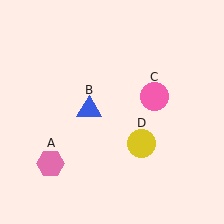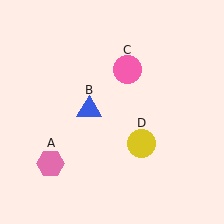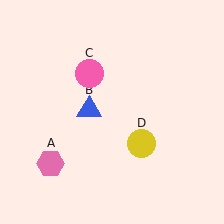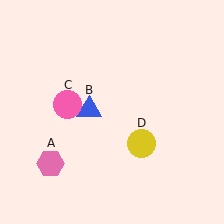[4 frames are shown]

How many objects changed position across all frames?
1 object changed position: pink circle (object C).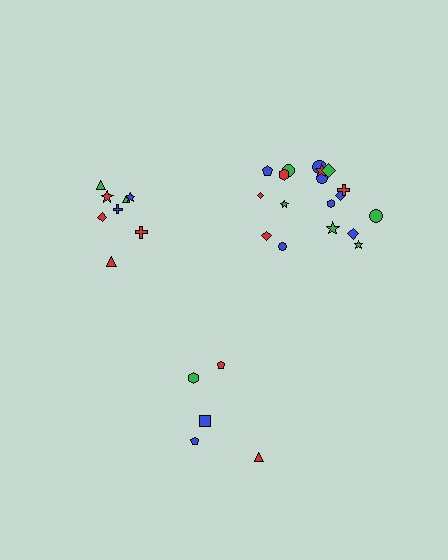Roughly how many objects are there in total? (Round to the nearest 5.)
Roughly 30 objects in total.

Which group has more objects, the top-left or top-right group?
The top-right group.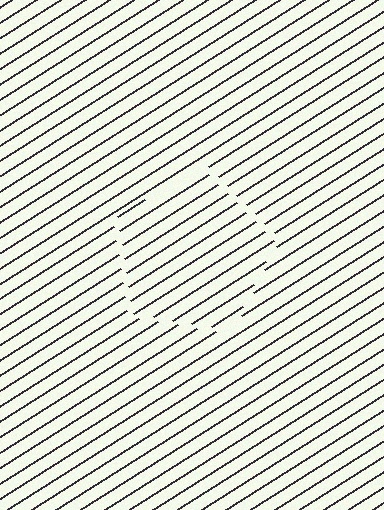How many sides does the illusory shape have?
5 sides — the line-ends trace a pentagon.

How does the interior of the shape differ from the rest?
The interior of the shape contains the same grating, shifted by half a period — the contour is defined by the phase discontinuity where line-ends from the inner and outer gratings abut.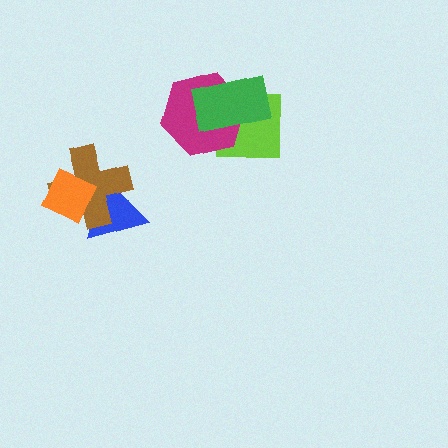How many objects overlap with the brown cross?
2 objects overlap with the brown cross.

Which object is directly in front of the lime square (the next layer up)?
The magenta hexagon is directly in front of the lime square.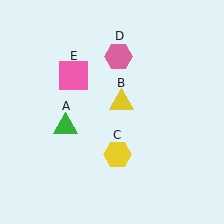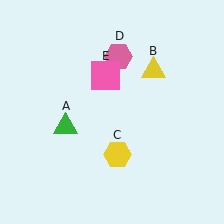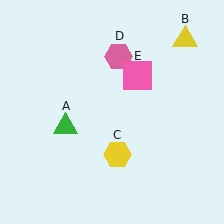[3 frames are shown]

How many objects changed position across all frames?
2 objects changed position: yellow triangle (object B), pink square (object E).